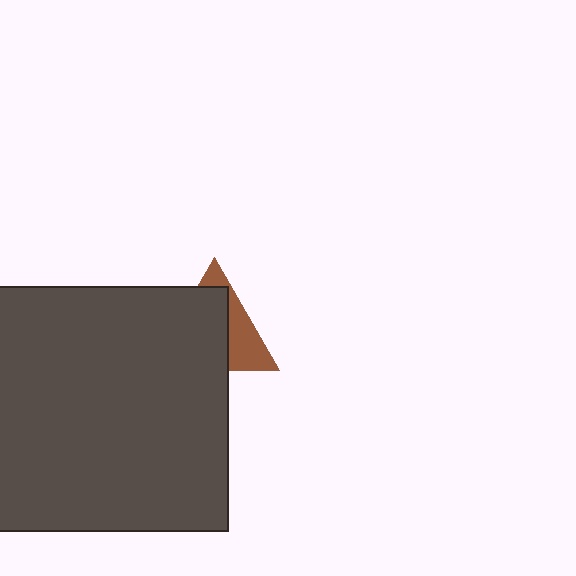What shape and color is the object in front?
The object in front is a dark gray rectangle.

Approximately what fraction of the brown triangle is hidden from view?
Roughly 64% of the brown triangle is hidden behind the dark gray rectangle.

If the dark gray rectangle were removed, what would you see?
You would see the complete brown triangle.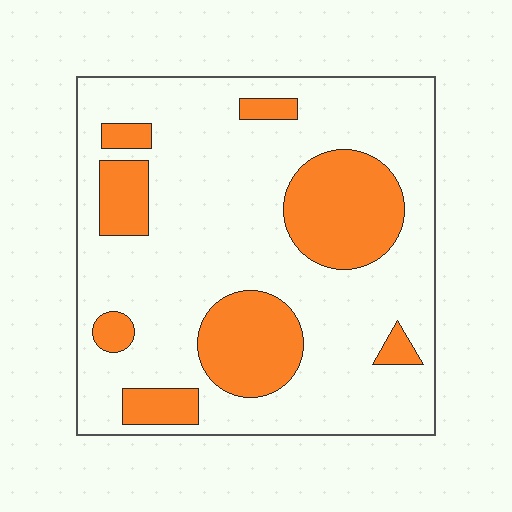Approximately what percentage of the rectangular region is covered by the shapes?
Approximately 25%.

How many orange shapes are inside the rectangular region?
8.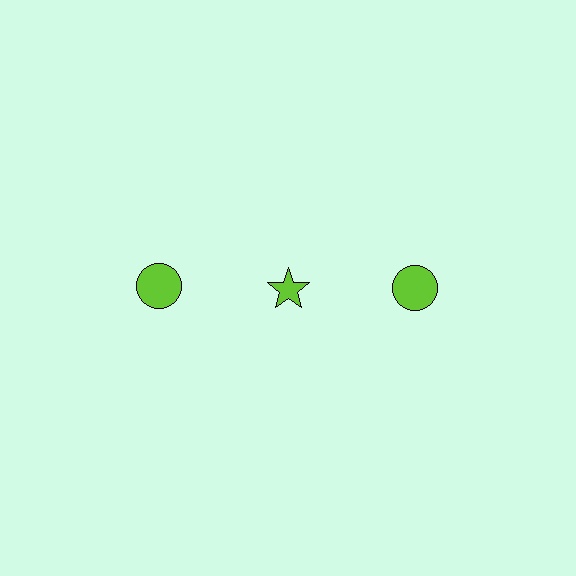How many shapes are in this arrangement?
There are 3 shapes arranged in a grid pattern.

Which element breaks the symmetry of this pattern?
The lime star in the top row, second from left column breaks the symmetry. All other shapes are lime circles.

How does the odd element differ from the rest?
It has a different shape: star instead of circle.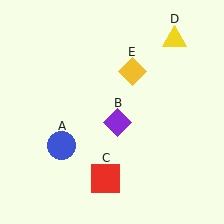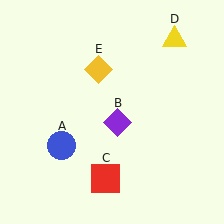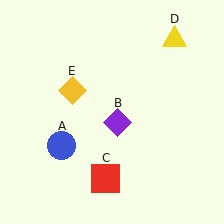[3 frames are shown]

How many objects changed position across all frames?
1 object changed position: yellow diamond (object E).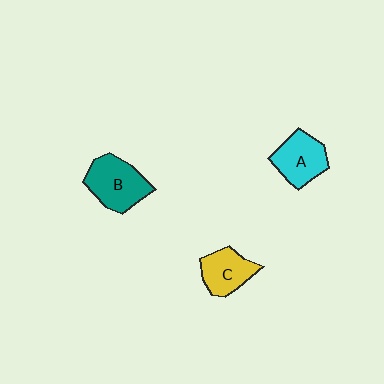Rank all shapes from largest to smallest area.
From largest to smallest: B (teal), A (cyan), C (yellow).